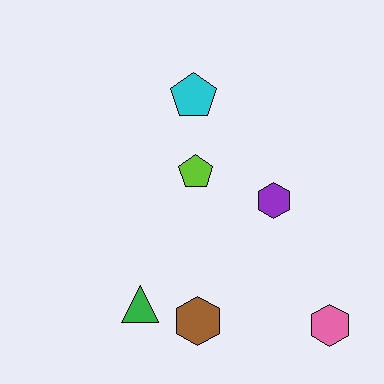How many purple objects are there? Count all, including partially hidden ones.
There is 1 purple object.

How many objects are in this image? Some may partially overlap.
There are 6 objects.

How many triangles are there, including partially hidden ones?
There is 1 triangle.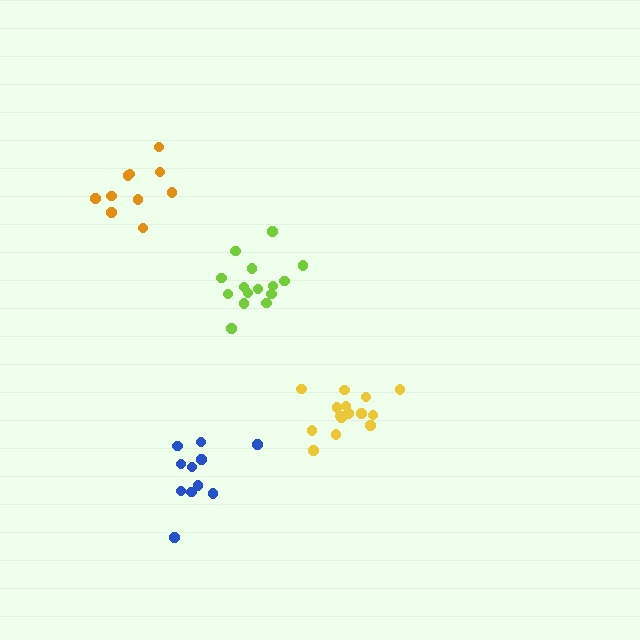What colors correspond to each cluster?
The clusters are colored: blue, lime, orange, yellow.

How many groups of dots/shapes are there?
There are 4 groups.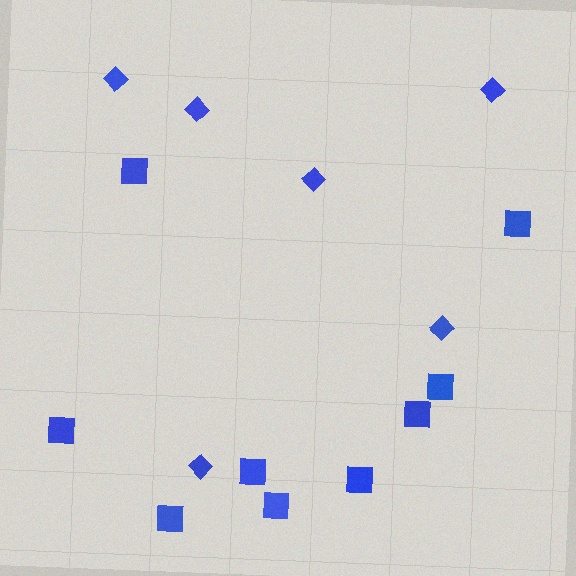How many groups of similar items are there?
There are 2 groups: one group of squares (9) and one group of diamonds (6).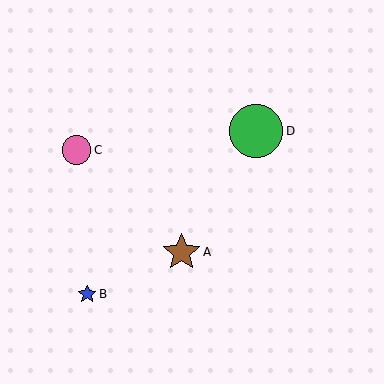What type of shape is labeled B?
Shape B is a blue star.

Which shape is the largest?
The green circle (labeled D) is the largest.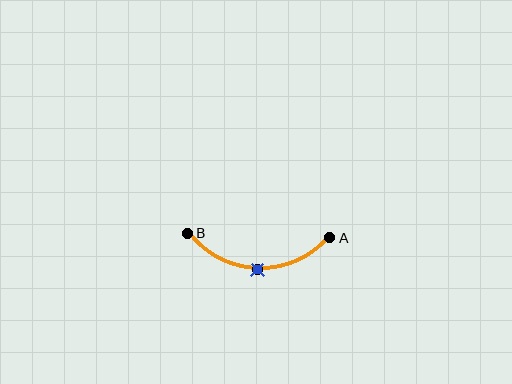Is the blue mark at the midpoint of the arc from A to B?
Yes. The blue mark lies on the arc at equal arc-length from both A and B — it is the arc midpoint.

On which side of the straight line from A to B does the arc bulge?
The arc bulges below the straight line connecting A and B.